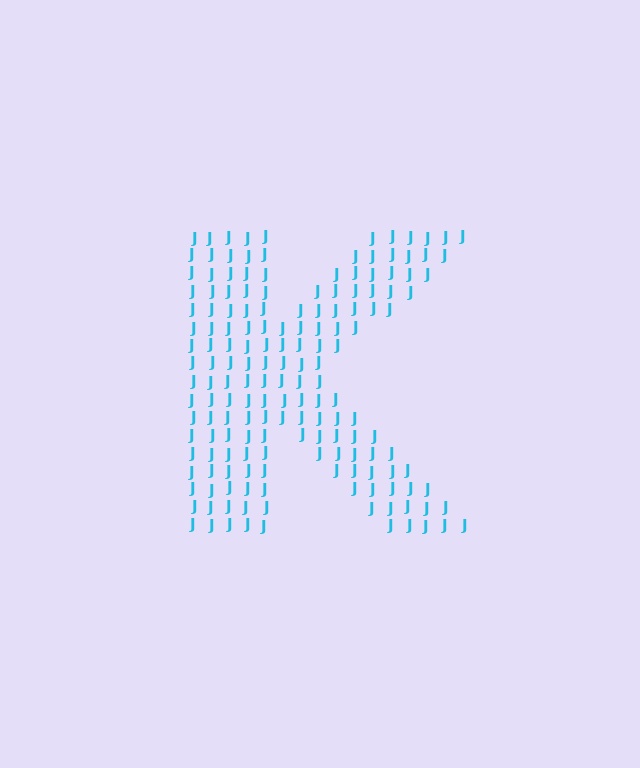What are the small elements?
The small elements are letter J's.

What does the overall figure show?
The overall figure shows the letter K.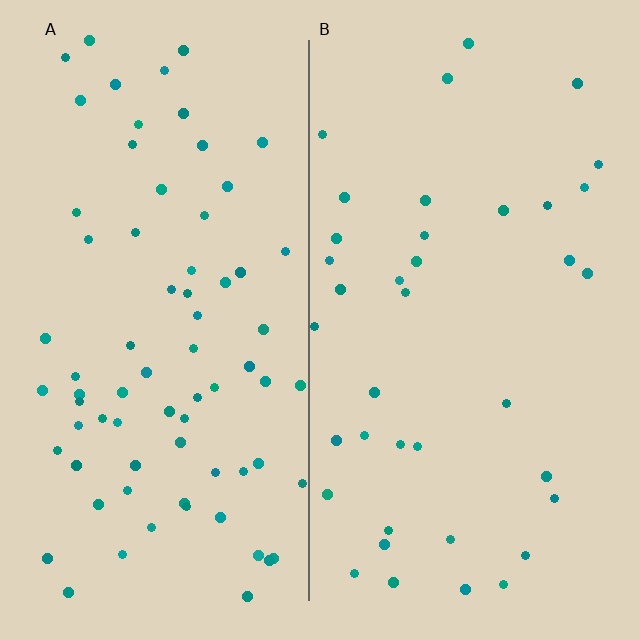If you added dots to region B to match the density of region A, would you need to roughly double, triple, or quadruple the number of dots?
Approximately double.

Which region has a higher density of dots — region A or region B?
A (the left).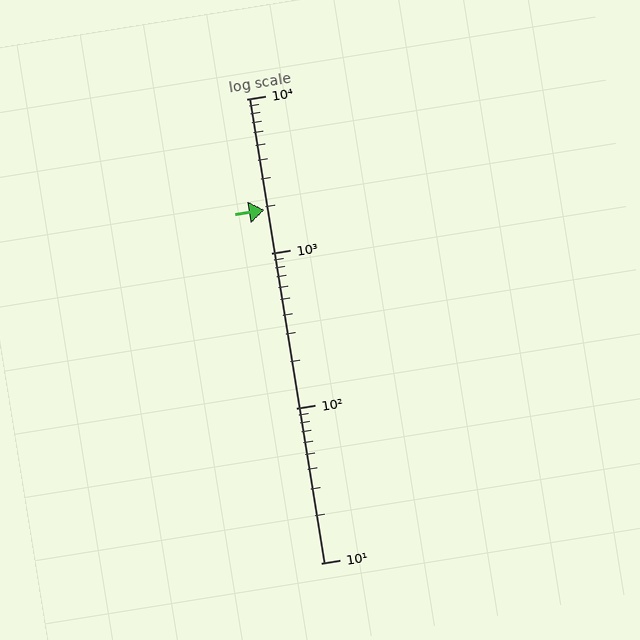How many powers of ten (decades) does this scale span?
The scale spans 3 decades, from 10 to 10000.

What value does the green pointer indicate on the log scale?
The pointer indicates approximately 1900.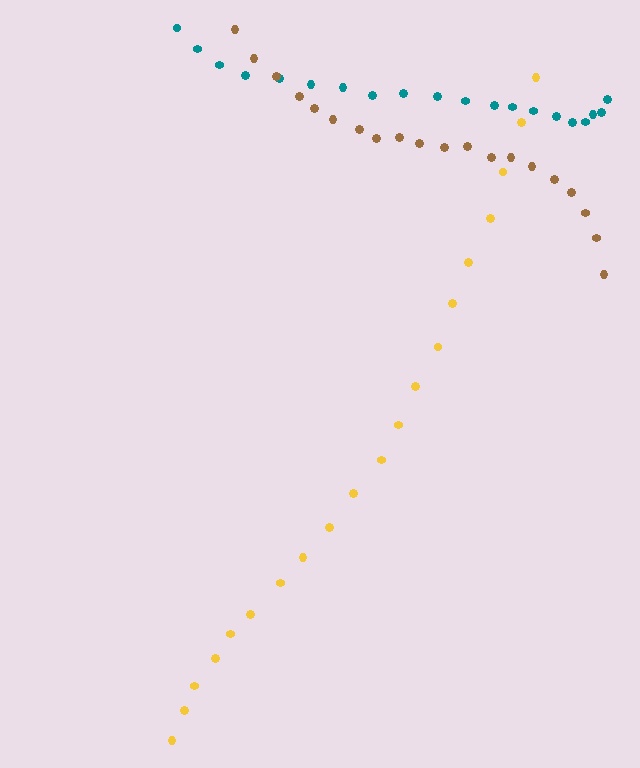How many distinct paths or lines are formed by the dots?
There are 3 distinct paths.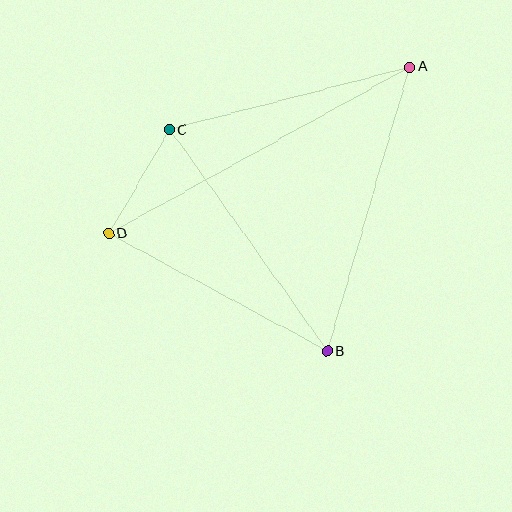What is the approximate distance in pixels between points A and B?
The distance between A and B is approximately 296 pixels.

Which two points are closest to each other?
Points C and D are closest to each other.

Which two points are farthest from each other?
Points A and D are farthest from each other.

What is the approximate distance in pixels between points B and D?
The distance between B and D is approximately 248 pixels.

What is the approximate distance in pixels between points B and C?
The distance between B and C is approximately 272 pixels.